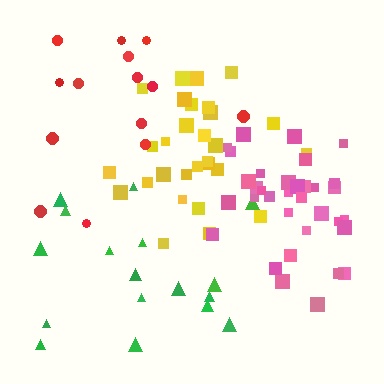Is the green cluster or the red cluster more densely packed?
Green.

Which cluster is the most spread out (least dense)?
Red.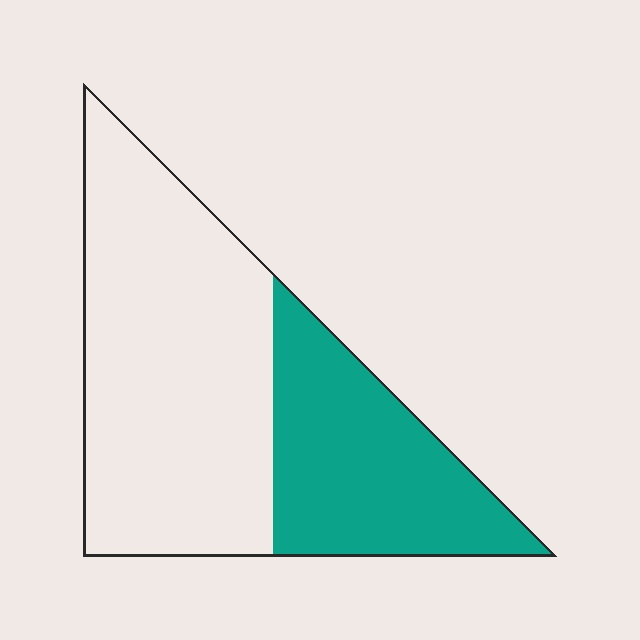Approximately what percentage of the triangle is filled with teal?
Approximately 35%.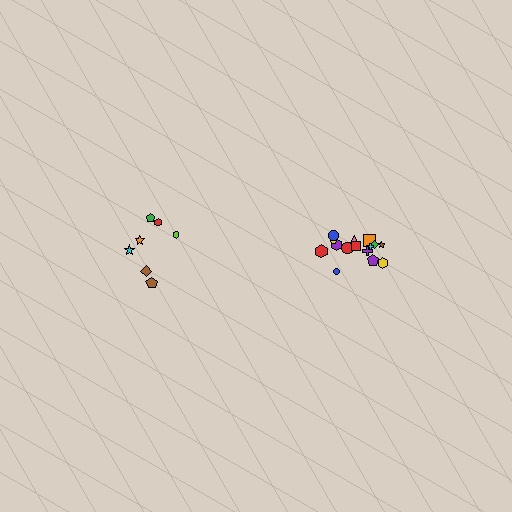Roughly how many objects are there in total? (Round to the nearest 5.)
Roughly 20 objects in total.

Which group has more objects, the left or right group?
The right group.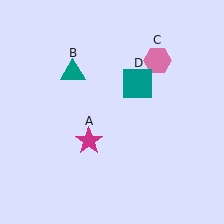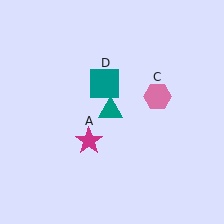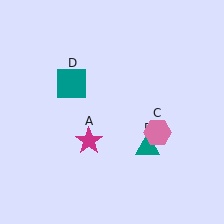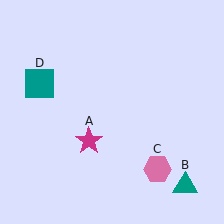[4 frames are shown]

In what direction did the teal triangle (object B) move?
The teal triangle (object B) moved down and to the right.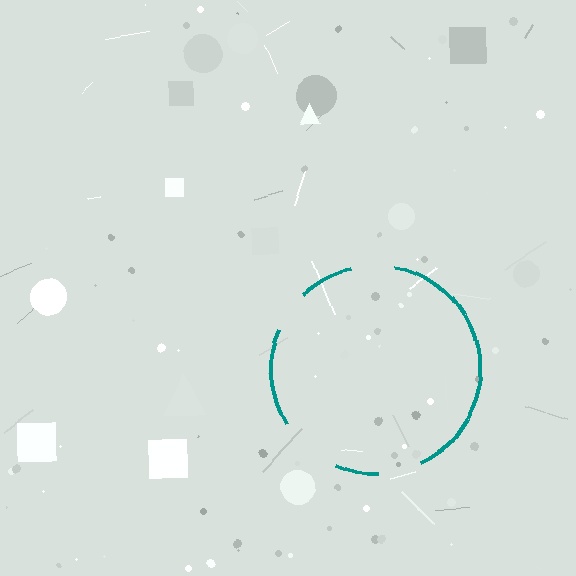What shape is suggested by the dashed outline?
The dashed outline suggests a circle.